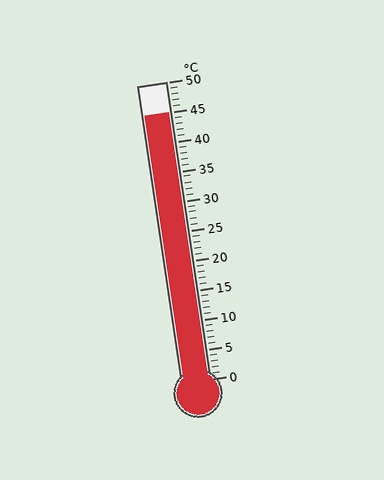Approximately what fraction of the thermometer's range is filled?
The thermometer is filled to approximately 90% of its range.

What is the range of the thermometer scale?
The thermometer scale ranges from 0°C to 50°C.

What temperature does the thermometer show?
The thermometer shows approximately 45°C.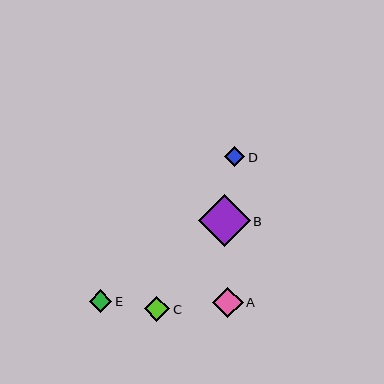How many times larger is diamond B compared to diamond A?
Diamond B is approximately 1.7 times the size of diamond A.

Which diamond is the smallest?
Diamond D is the smallest with a size of approximately 20 pixels.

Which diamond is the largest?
Diamond B is the largest with a size of approximately 52 pixels.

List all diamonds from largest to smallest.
From largest to smallest: B, A, C, E, D.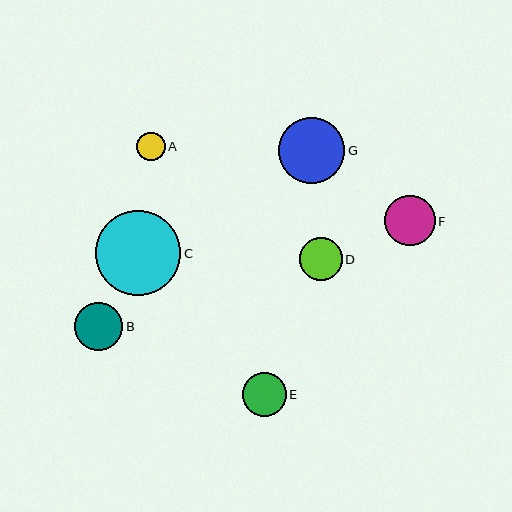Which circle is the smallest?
Circle A is the smallest with a size of approximately 29 pixels.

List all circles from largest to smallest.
From largest to smallest: C, G, F, B, E, D, A.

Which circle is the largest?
Circle C is the largest with a size of approximately 85 pixels.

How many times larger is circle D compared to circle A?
Circle D is approximately 1.5 times the size of circle A.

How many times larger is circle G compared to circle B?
Circle G is approximately 1.4 times the size of circle B.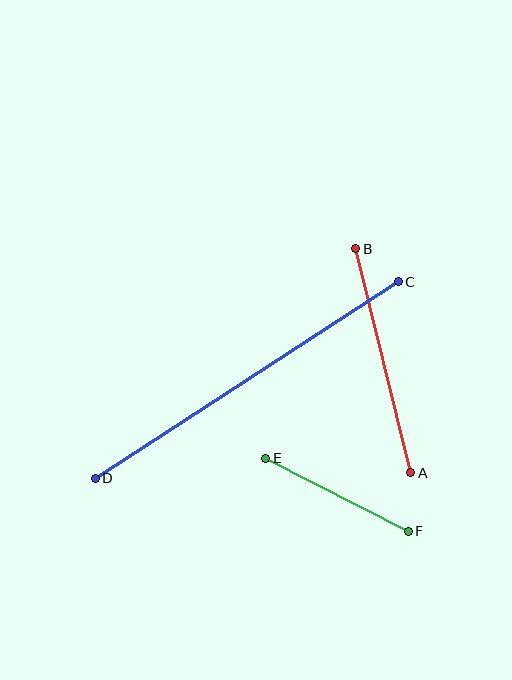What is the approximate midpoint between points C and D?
The midpoint is at approximately (247, 380) pixels.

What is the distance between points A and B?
The distance is approximately 231 pixels.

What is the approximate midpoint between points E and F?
The midpoint is at approximately (337, 495) pixels.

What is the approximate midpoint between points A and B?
The midpoint is at approximately (383, 361) pixels.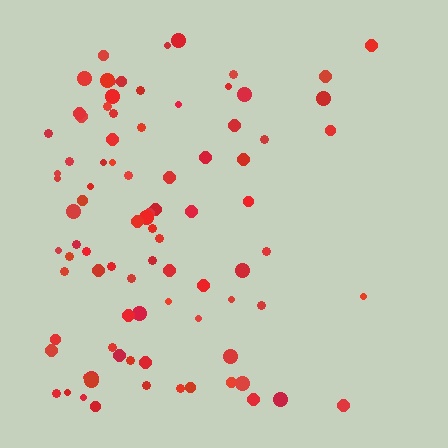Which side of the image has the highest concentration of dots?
The left.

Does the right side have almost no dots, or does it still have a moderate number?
Still a moderate number, just noticeably fewer than the left.